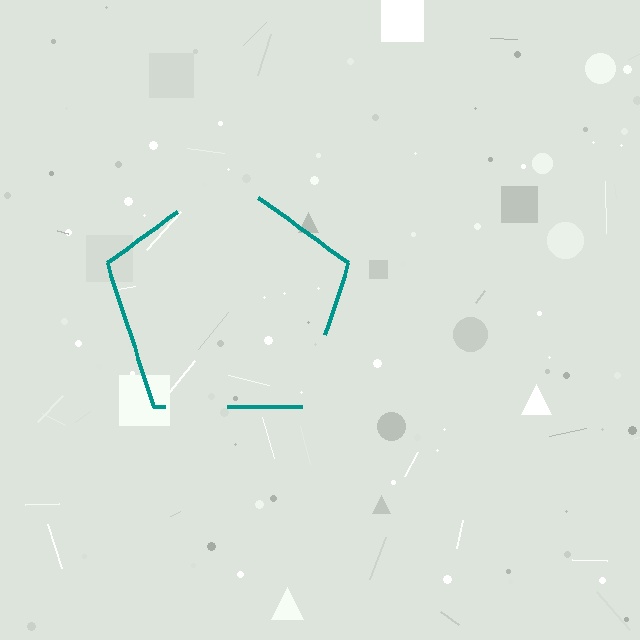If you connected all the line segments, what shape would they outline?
They would outline a pentagon.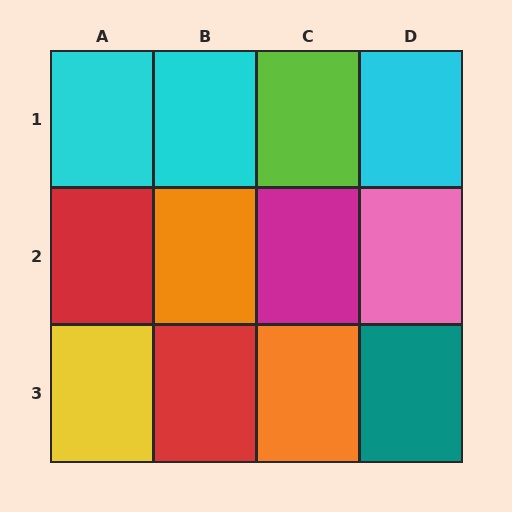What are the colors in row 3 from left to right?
Yellow, red, orange, teal.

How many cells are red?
2 cells are red.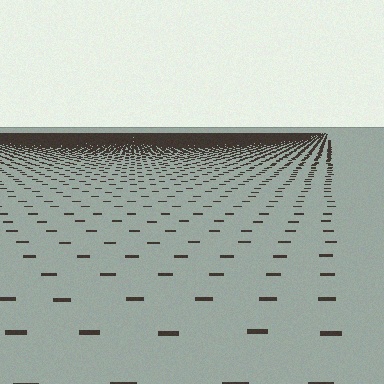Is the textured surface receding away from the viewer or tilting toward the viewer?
The surface is receding away from the viewer. Texture elements get smaller and denser toward the top.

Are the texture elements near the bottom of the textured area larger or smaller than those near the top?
Larger. Near the bottom, elements are closer to the viewer and appear at a bigger on-screen size.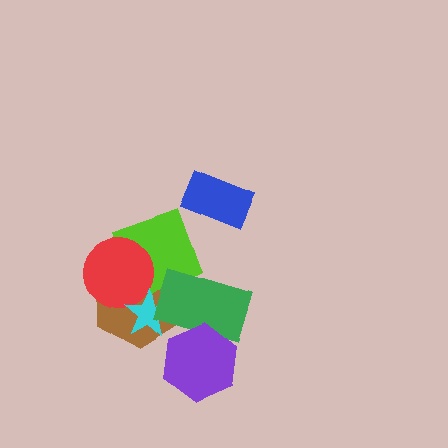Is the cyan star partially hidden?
Yes, it is partially covered by another shape.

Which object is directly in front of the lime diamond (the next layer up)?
The red circle is directly in front of the lime diamond.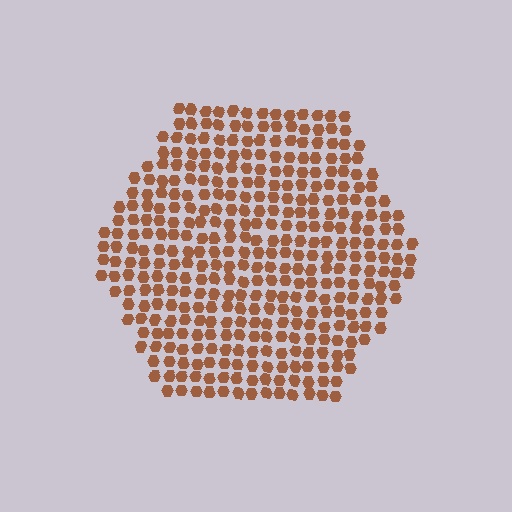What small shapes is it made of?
It is made of small hexagons.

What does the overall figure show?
The overall figure shows a hexagon.